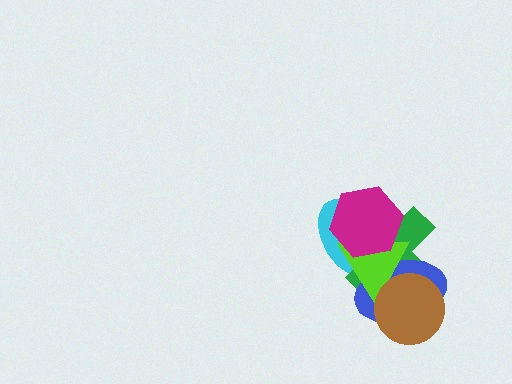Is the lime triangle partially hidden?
Yes, it is partially covered by another shape.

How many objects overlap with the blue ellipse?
4 objects overlap with the blue ellipse.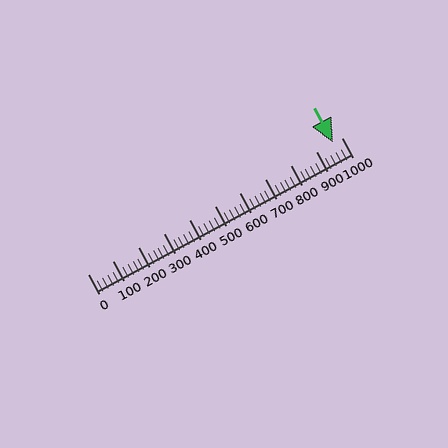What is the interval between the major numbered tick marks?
The major tick marks are spaced 100 units apart.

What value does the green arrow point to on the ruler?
The green arrow points to approximately 966.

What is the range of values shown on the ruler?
The ruler shows values from 0 to 1000.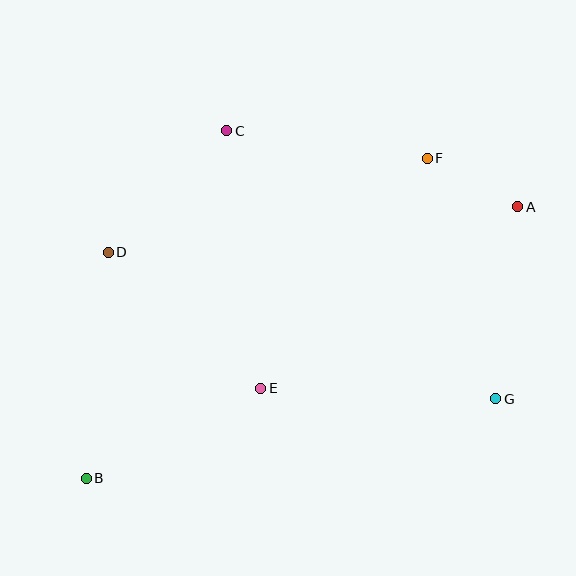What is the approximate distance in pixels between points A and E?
The distance between A and E is approximately 314 pixels.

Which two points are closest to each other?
Points A and F are closest to each other.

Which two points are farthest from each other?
Points A and B are farthest from each other.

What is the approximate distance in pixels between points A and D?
The distance between A and D is approximately 412 pixels.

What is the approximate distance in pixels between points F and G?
The distance between F and G is approximately 250 pixels.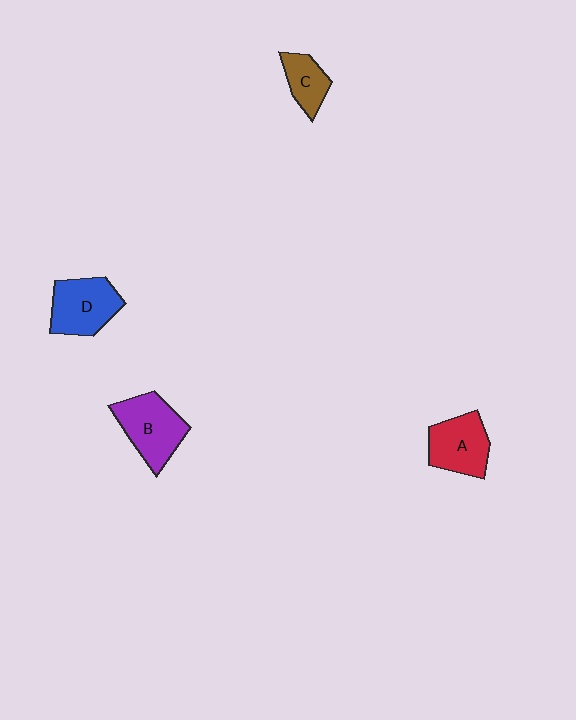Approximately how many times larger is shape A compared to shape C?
Approximately 1.6 times.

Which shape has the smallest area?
Shape C (brown).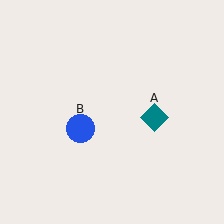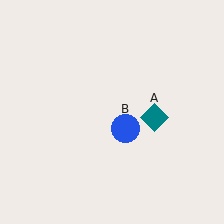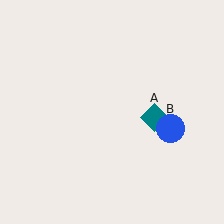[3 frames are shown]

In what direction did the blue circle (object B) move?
The blue circle (object B) moved right.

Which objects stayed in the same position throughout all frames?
Teal diamond (object A) remained stationary.